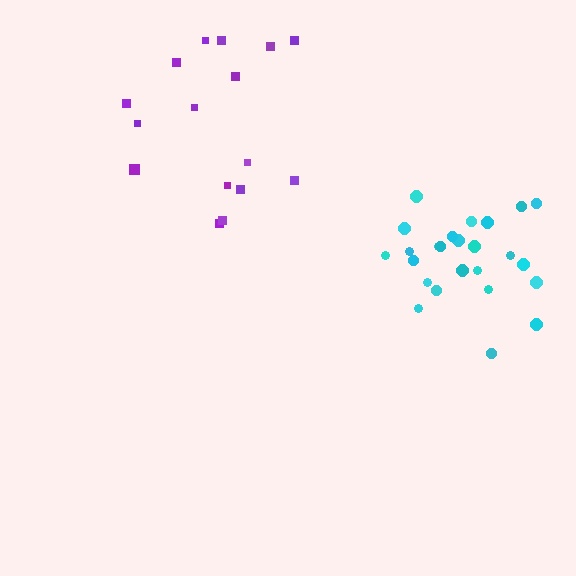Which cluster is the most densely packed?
Cyan.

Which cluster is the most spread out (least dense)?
Purple.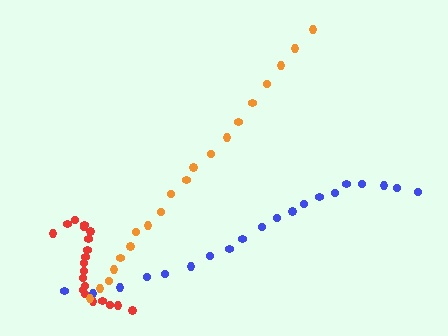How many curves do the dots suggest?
There are 3 distinct paths.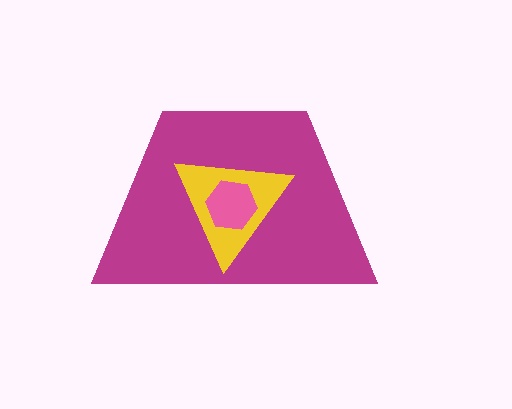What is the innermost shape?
The pink hexagon.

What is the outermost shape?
The magenta trapezoid.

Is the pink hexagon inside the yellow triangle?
Yes.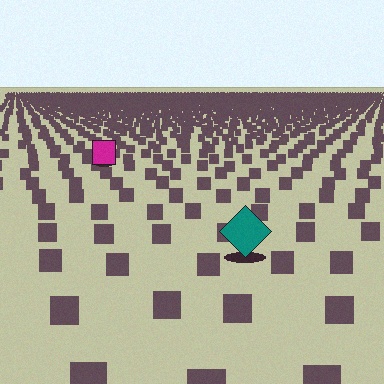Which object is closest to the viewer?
The teal diamond is closest. The texture marks near it are larger and more spread out.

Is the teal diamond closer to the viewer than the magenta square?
Yes. The teal diamond is closer — you can tell from the texture gradient: the ground texture is coarser near it.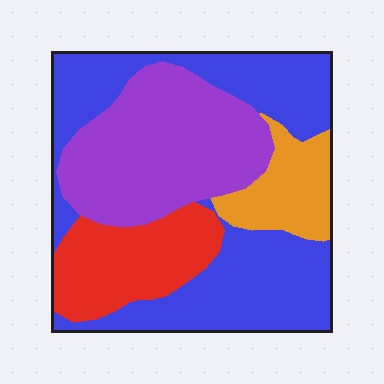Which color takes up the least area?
Orange, at roughly 10%.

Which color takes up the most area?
Blue, at roughly 40%.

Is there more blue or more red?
Blue.